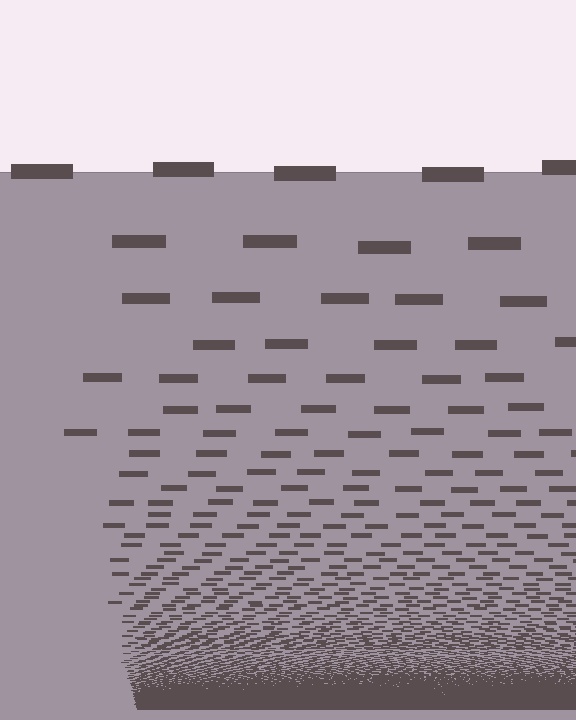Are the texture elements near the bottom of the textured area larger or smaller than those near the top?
Smaller. The gradient is inverted — elements near the bottom are smaller and denser.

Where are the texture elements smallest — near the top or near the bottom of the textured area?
Near the bottom.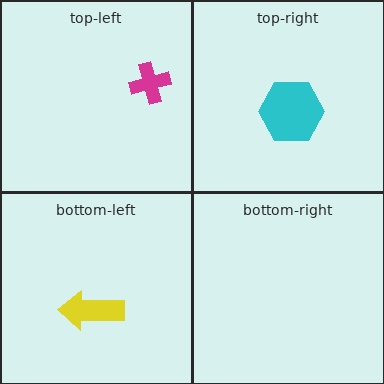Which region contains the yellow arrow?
The bottom-left region.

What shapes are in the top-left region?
The magenta cross.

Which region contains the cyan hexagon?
The top-right region.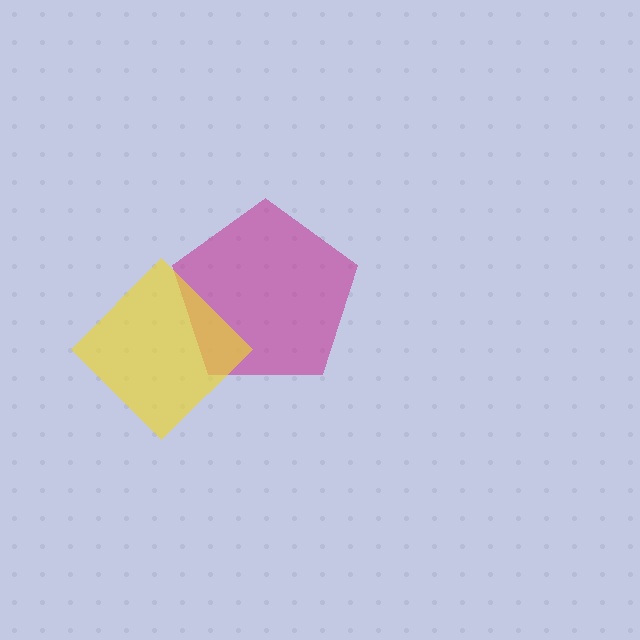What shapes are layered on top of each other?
The layered shapes are: a magenta pentagon, a yellow diamond.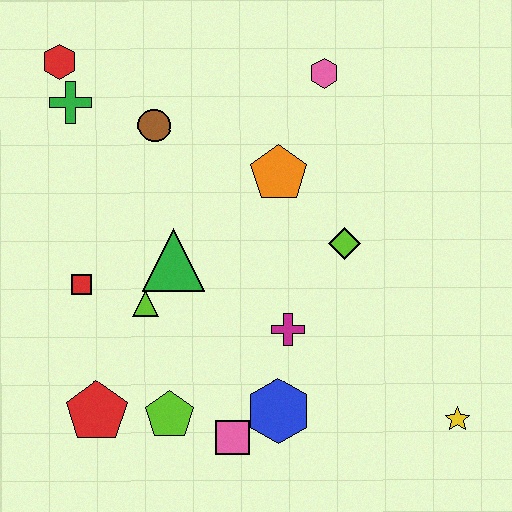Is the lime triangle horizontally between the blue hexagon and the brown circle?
No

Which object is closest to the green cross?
The red hexagon is closest to the green cross.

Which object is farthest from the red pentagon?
The pink hexagon is farthest from the red pentagon.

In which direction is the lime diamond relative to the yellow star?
The lime diamond is above the yellow star.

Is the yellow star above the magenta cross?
No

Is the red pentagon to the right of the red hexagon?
Yes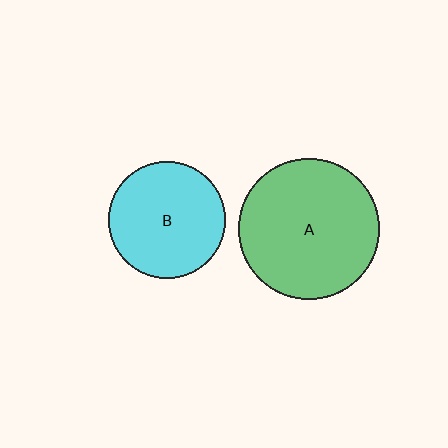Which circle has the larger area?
Circle A (green).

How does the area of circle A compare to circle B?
Approximately 1.5 times.